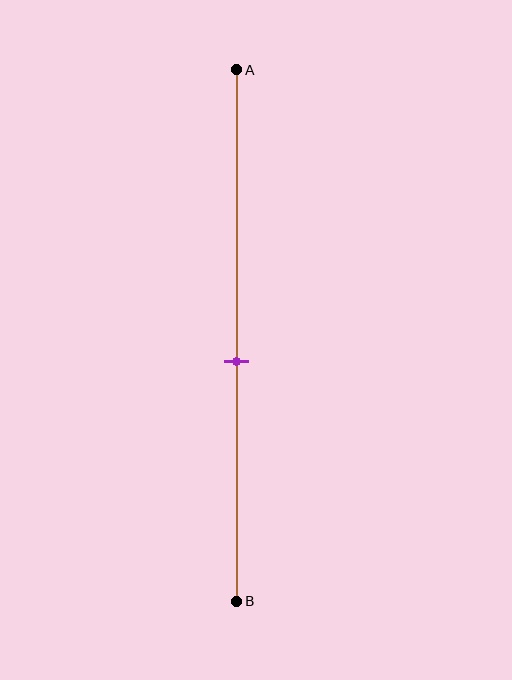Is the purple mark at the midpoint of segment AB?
No, the mark is at about 55% from A, not at the 50% midpoint.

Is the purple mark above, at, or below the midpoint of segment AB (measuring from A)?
The purple mark is below the midpoint of segment AB.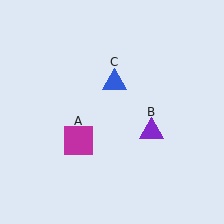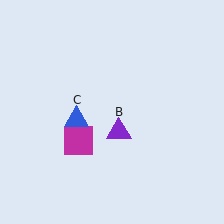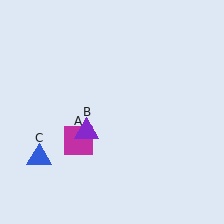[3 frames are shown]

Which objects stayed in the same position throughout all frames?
Magenta square (object A) remained stationary.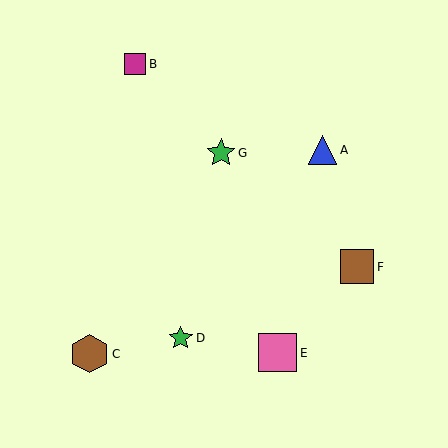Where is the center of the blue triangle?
The center of the blue triangle is at (323, 150).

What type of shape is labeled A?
Shape A is a blue triangle.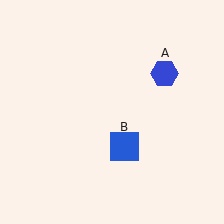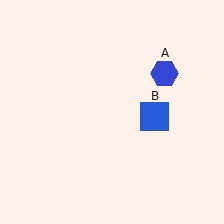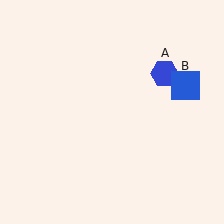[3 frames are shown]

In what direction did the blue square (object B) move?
The blue square (object B) moved up and to the right.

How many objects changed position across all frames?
1 object changed position: blue square (object B).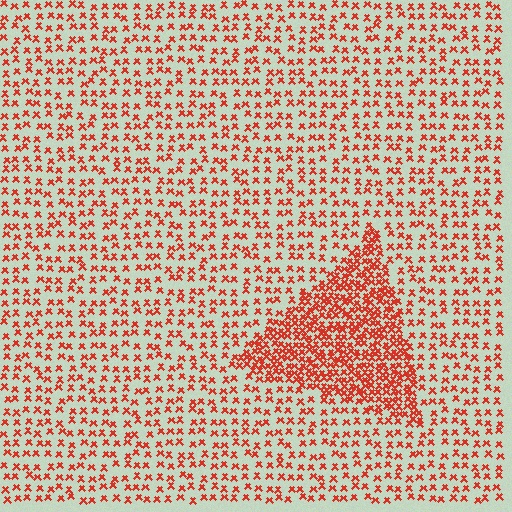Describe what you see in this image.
The image contains small red elements arranged at two different densities. A triangle-shaped region is visible where the elements are more densely packed than the surrounding area.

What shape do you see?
I see a triangle.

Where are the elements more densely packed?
The elements are more densely packed inside the triangle boundary.